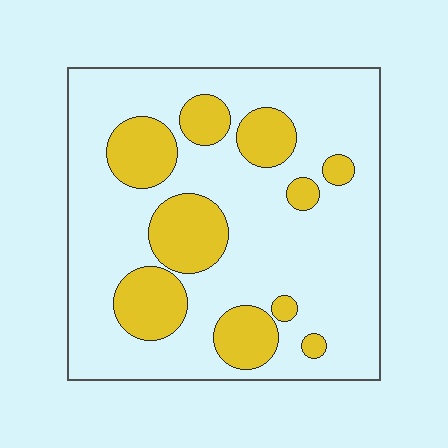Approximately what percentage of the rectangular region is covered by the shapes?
Approximately 25%.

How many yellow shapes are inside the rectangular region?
10.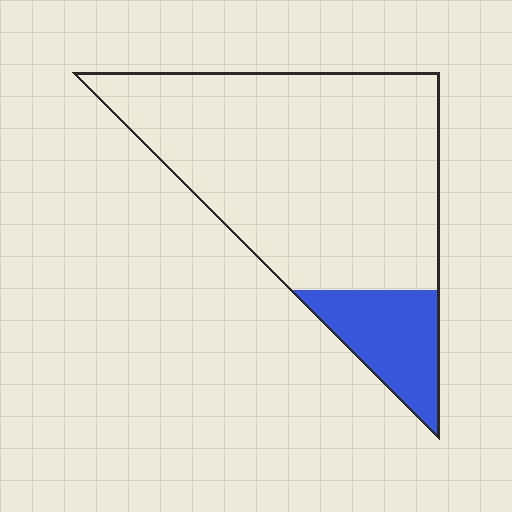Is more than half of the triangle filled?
No.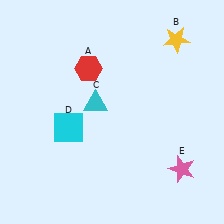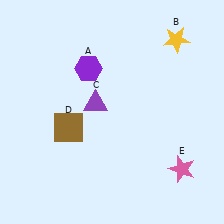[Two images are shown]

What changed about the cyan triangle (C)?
In Image 1, C is cyan. In Image 2, it changed to purple.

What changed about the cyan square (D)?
In Image 1, D is cyan. In Image 2, it changed to brown.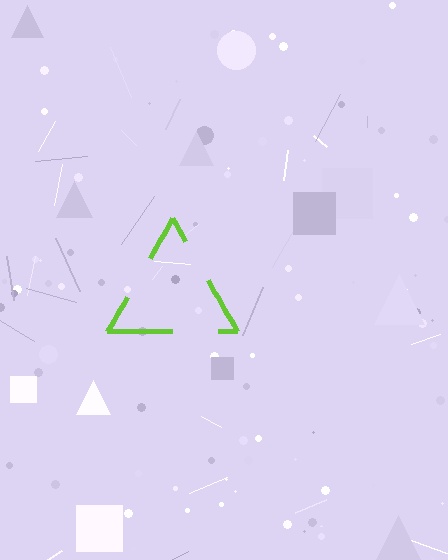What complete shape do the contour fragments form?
The contour fragments form a triangle.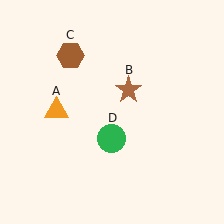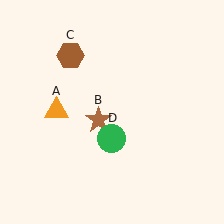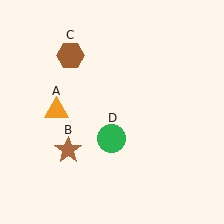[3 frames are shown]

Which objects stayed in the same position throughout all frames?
Orange triangle (object A) and brown hexagon (object C) and green circle (object D) remained stationary.